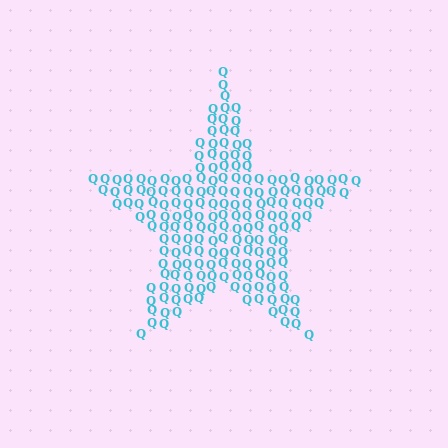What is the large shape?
The large shape is a star.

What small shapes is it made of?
It is made of small letter Q's.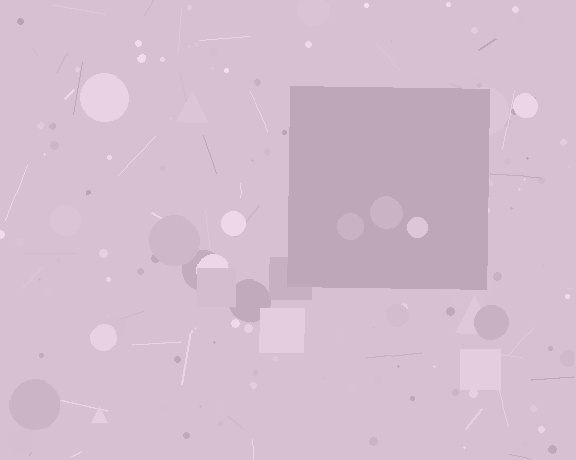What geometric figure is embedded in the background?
A square is embedded in the background.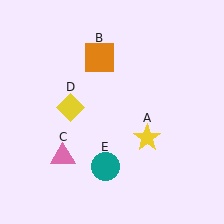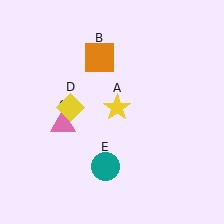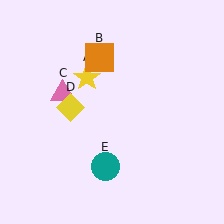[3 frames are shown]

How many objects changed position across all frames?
2 objects changed position: yellow star (object A), pink triangle (object C).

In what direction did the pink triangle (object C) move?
The pink triangle (object C) moved up.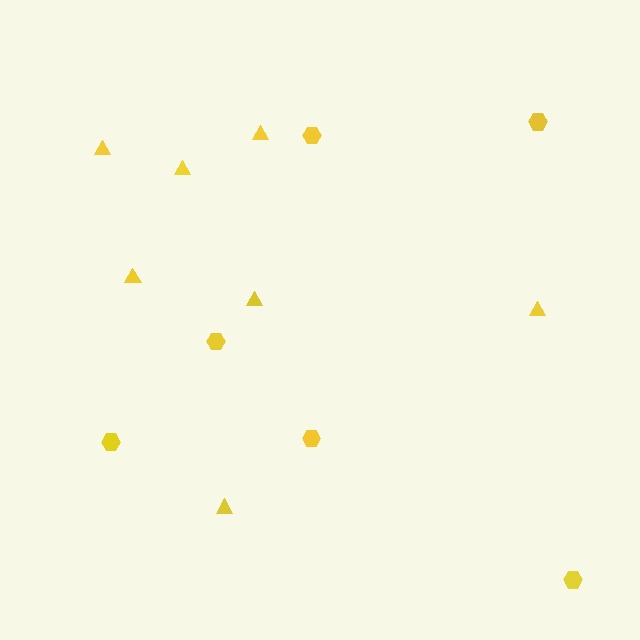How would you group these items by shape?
There are 2 groups: one group of triangles (7) and one group of hexagons (6).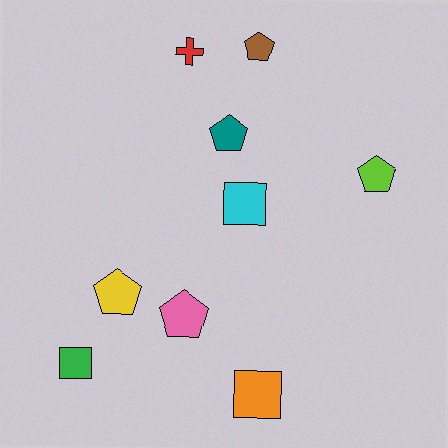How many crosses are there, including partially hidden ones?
There is 1 cross.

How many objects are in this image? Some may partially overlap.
There are 9 objects.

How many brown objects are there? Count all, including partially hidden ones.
There is 1 brown object.